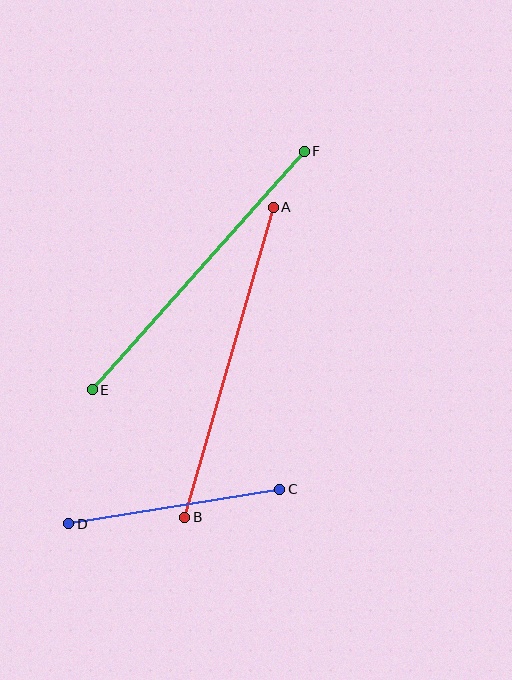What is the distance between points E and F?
The distance is approximately 319 pixels.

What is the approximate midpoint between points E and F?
The midpoint is at approximately (198, 270) pixels.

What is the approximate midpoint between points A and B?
The midpoint is at approximately (229, 362) pixels.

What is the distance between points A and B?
The distance is approximately 322 pixels.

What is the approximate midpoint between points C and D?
The midpoint is at approximately (174, 506) pixels.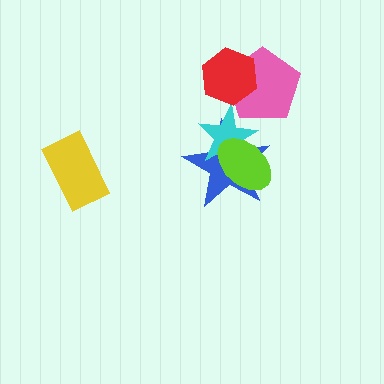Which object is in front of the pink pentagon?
The red hexagon is in front of the pink pentagon.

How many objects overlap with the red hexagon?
1 object overlaps with the red hexagon.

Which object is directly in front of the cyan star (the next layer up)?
The lime ellipse is directly in front of the cyan star.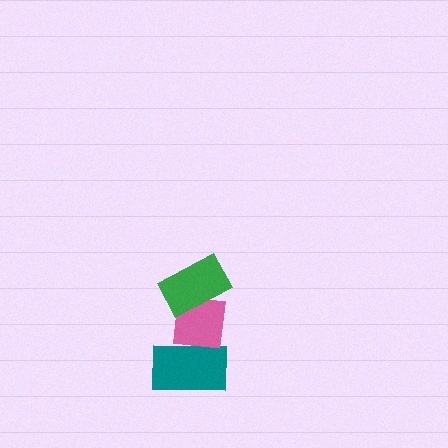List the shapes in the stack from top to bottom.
From top to bottom: the green rectangle, the pink square, the teal rectangle.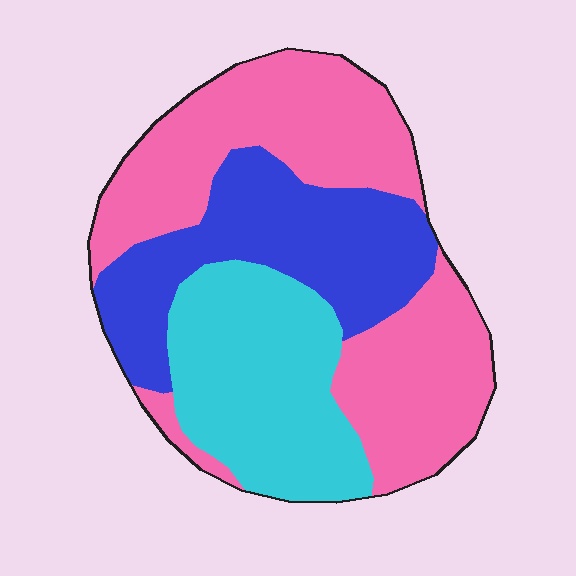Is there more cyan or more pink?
Pink.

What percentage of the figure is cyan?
Cyan takes up between a sixth and a third of the figure.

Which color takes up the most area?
Pink, at roughly 45%.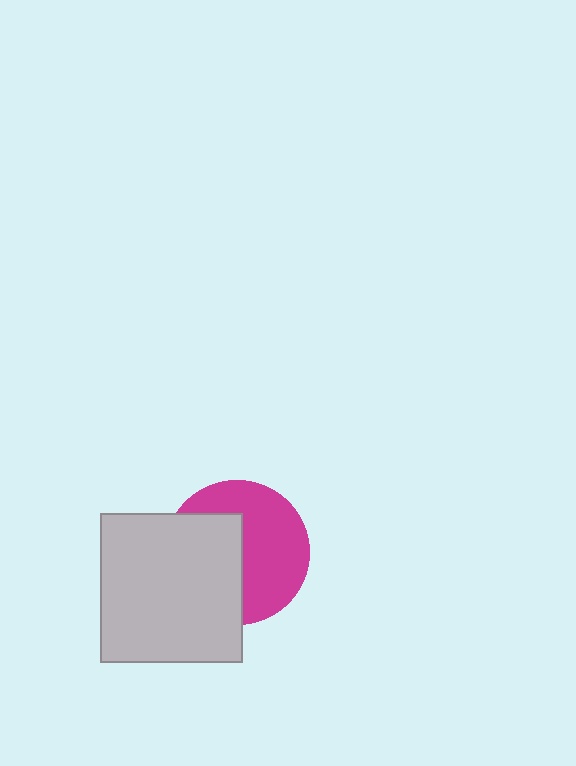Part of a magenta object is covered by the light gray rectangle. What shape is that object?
It is a circle.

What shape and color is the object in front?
The object in front is a light gray rectangle.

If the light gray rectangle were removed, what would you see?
You would see the complete magenta circle.